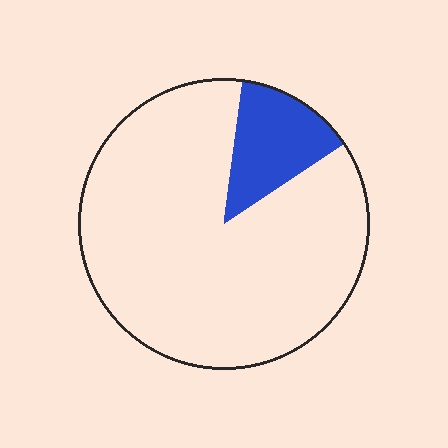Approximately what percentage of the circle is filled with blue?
Approximately 15%.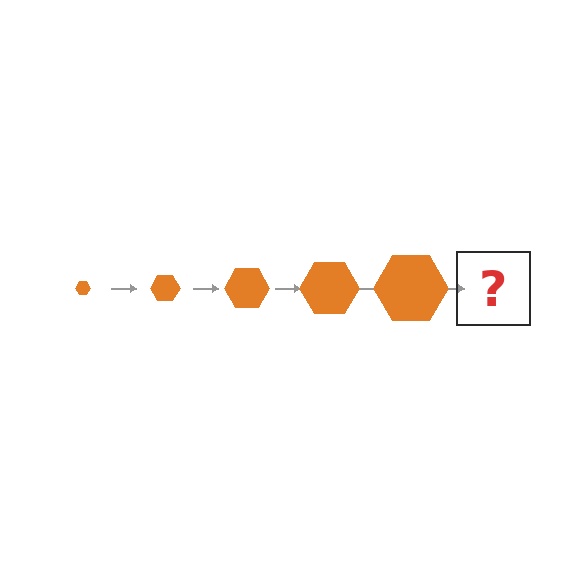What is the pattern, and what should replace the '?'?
The pattern is that the hexagon gets progressively larger each step. The '?' should be an orange hexagon, larger than the previous one.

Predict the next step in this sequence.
The next step is an orange hexagon, larger than the previous one.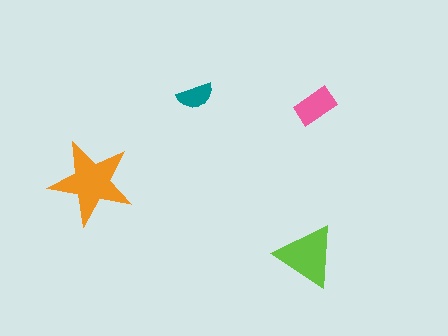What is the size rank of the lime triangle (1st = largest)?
2nd.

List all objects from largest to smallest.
The orange star, the lime triangle, the pink rectangle, the teal semicircle.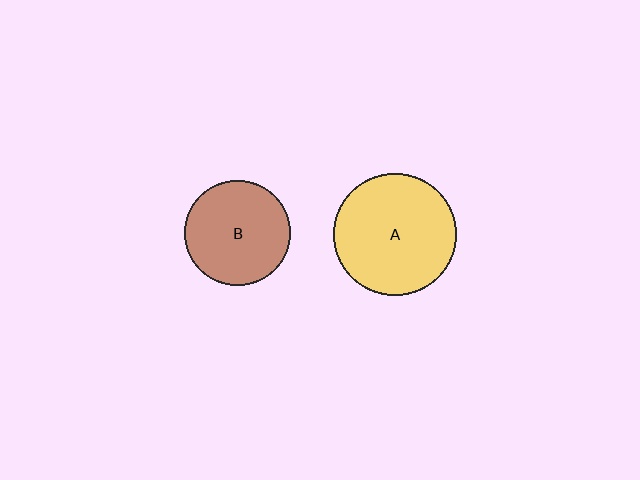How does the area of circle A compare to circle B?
Approximately 1.4 times.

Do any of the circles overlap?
No, none of the circles overlap.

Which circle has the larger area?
Circle A (yellow).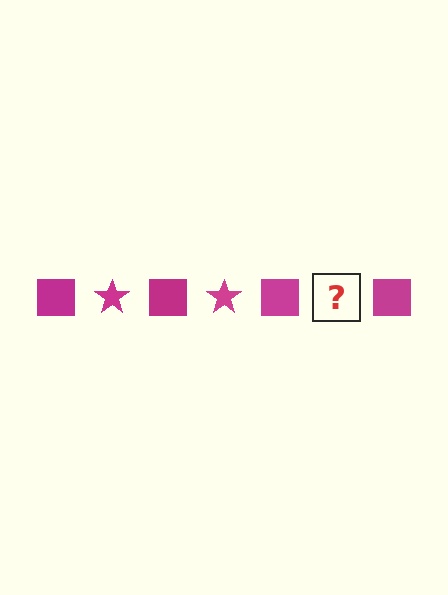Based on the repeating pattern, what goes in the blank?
The blank should be a magenta star.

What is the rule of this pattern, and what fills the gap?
The rule is that the pattern cycles through square, star shapes in magenta. The gap should be filled with a magenta star.